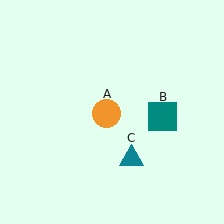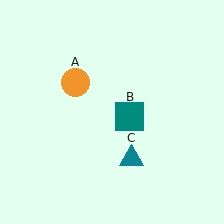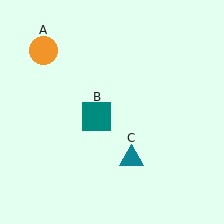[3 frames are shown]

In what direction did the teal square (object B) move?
The teal square (object B) moved left.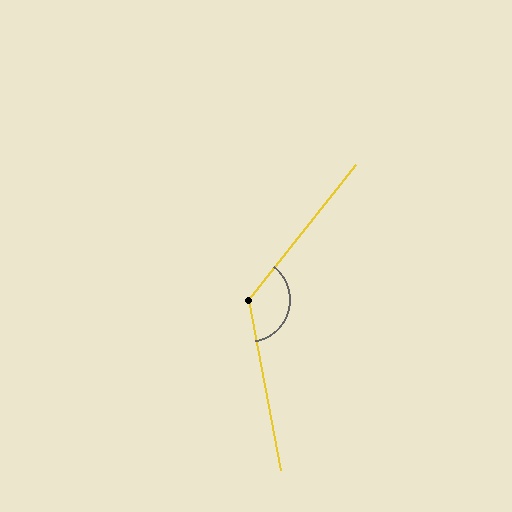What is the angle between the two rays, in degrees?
Approximately 131 degrees.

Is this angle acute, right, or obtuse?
It is obtuse.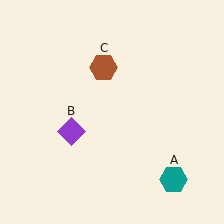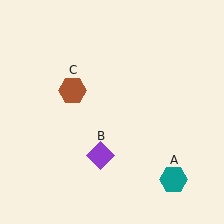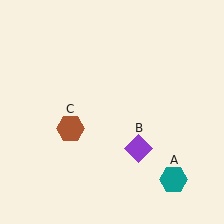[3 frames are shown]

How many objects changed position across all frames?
2 objects changed position: purple diamond (object B), brown hexagon (object C).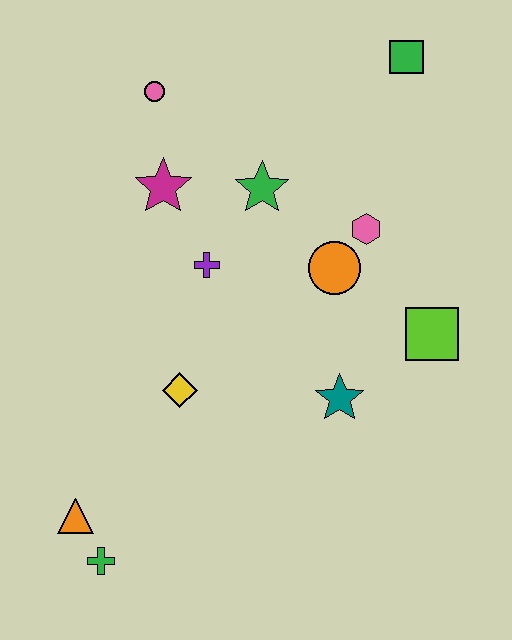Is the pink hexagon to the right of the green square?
No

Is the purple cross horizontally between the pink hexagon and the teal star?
No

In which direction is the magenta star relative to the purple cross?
The magenta star is above the purple cross.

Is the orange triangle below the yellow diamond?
Yes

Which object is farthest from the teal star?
The pink circle is farthest from the teal star.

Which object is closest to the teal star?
The lime square is closest to the teal star.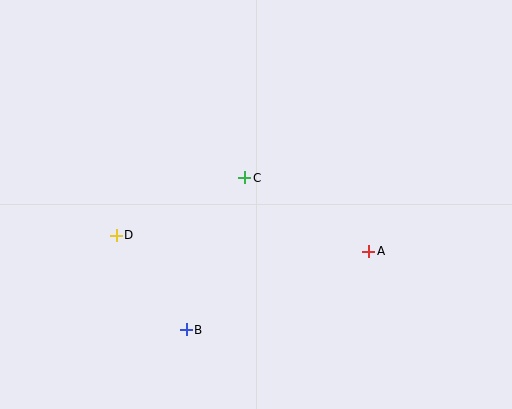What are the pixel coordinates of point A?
Point A is at (369, 251).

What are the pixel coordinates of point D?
Point D is at (116, 235).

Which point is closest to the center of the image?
Point C at (245, 178) is closest to the center.